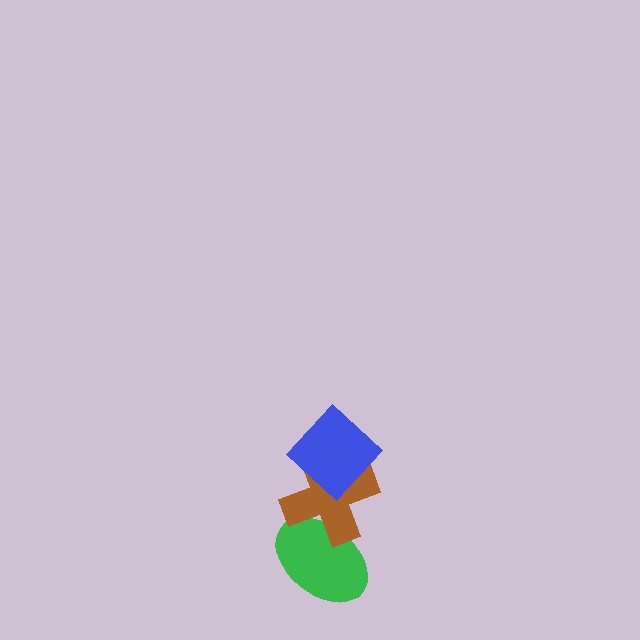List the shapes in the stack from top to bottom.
From top to bottom: the blue diamond, the brown cross, the green ellipse.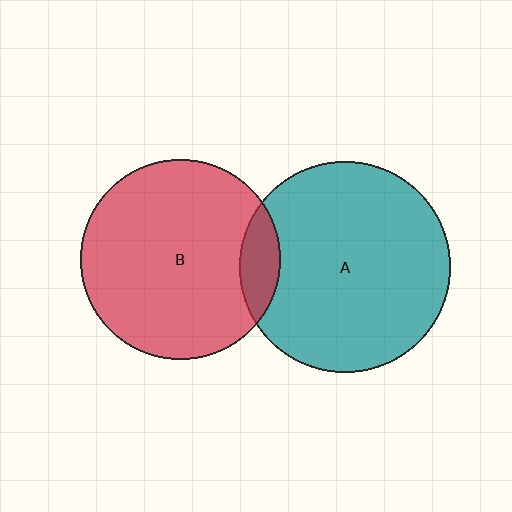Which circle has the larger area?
Circle A (teal).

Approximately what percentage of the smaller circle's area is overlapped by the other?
Approximately 10%.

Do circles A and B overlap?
Yes.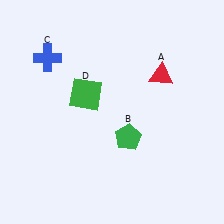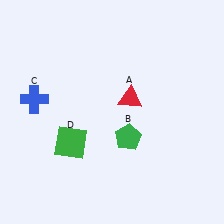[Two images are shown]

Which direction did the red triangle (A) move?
The red triangle (A) moved left.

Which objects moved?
The objects that moved are: the red triangle (A), the blue cross (C), the green square (D).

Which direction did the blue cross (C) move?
The blue cross (C) moved down.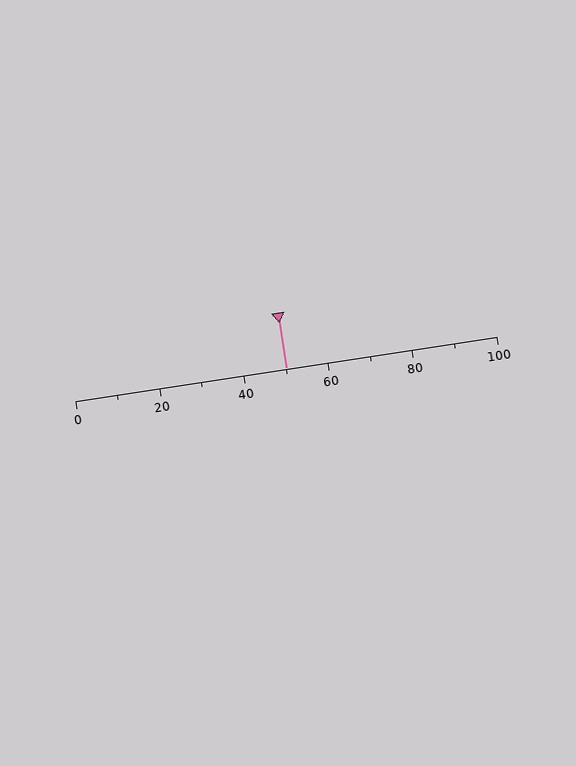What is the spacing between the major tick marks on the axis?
The major ticks are spaced 20 apart.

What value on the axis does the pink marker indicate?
The marker indicates approximately 50.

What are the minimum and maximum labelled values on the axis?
The axis runs from 0 to 100.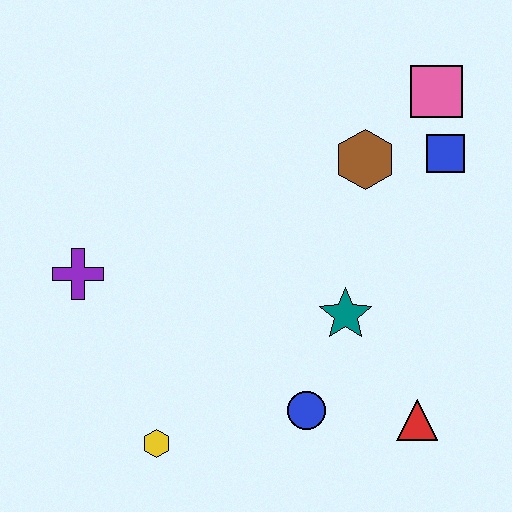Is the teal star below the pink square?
Yes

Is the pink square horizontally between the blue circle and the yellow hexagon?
No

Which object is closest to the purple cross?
The yellow hexagon is closest to the purple cross.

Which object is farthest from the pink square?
The yellow hexagon is farthest from the pink square.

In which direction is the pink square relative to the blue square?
The pink square is above the blue square.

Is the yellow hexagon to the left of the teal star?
Yes